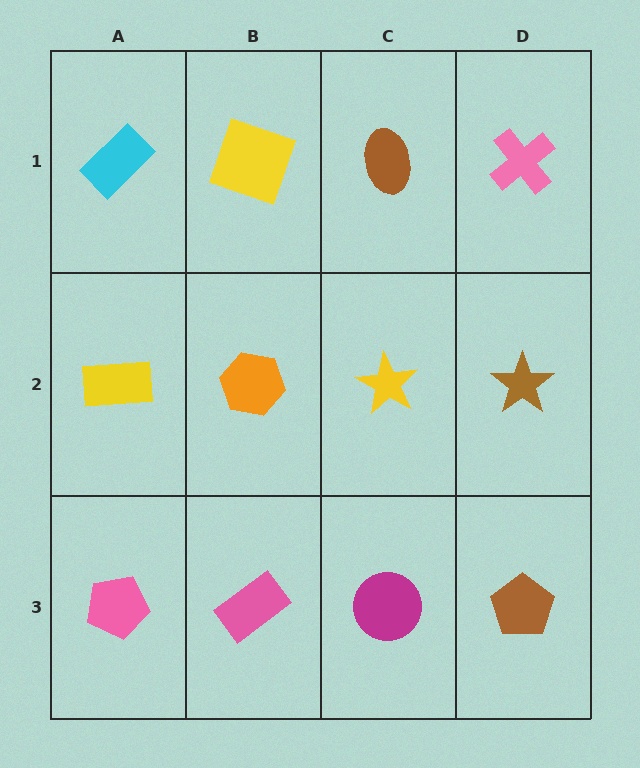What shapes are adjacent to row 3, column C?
A yellow star (row 2, column C), a pink rectangle (row 3, column B), a brown pentagon (row 3, column D).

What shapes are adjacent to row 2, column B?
A yellow square (row 1, column B), a pink rectangle (row 3, column B), a yellow rectangle (row 2, column A), a yellow star (row 2, column C).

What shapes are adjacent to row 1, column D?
A brown star (row 2, column D), a brown ellipse (row 1, column C).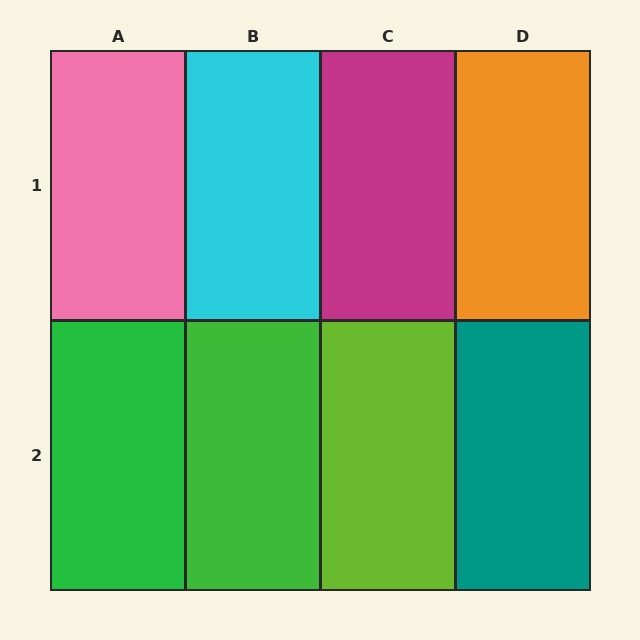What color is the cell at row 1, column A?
Pink.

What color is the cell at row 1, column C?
Magenta.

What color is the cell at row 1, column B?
Cyan.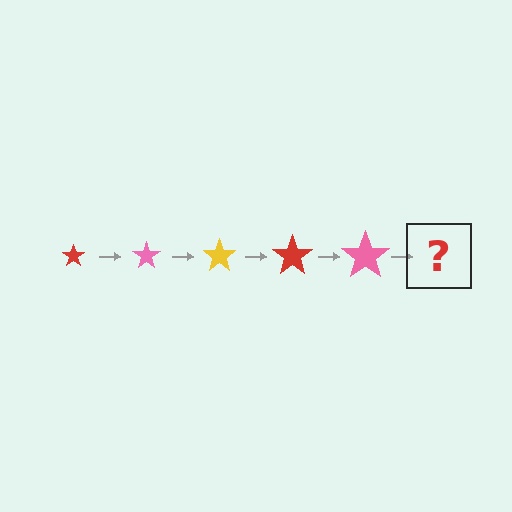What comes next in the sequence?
The next element should be a yellow star, larger than the previous one.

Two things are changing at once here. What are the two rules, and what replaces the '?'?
The two rules are that the star grows larger each step and the color cycles through red, pink, and yellow. The '?' should be a yellow star, larger than the previous one.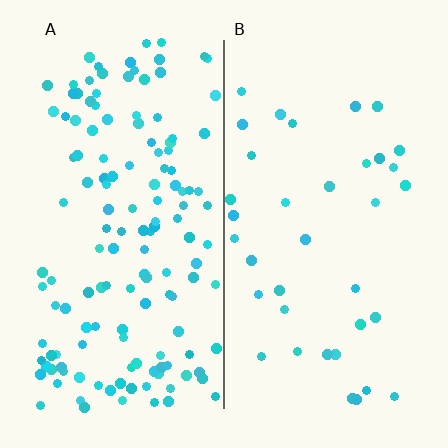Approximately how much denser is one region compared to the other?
Approximately 3.8× — region A over region B.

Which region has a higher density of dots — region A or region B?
A (the left).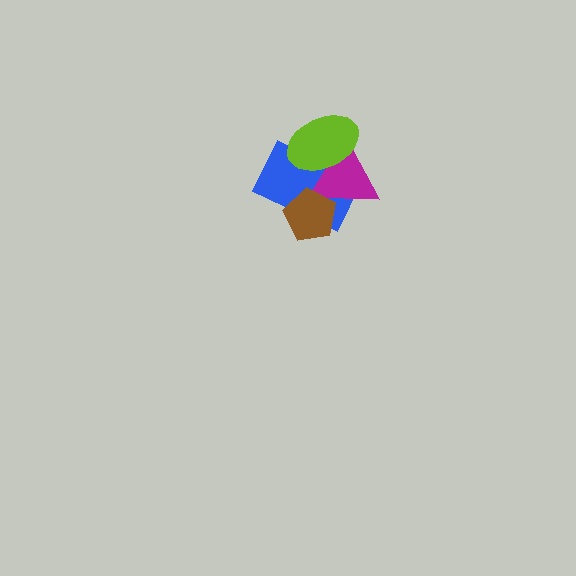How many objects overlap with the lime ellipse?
2 objects overlap with the lime ellipse.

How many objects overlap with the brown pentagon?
2 objects overlap with the brown pentagon.